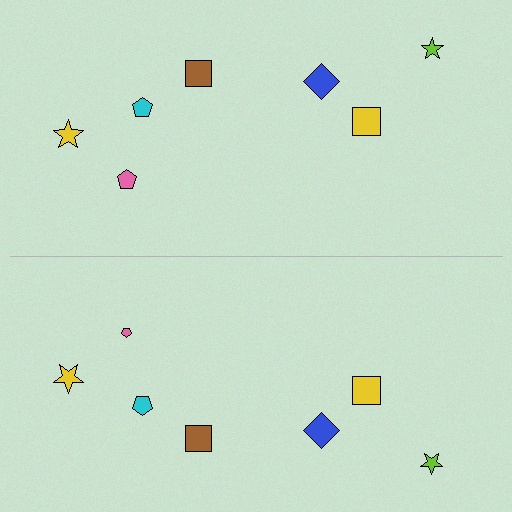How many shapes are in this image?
There are 14 shapes in this image.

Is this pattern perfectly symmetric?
No, the pattern is not perfectly symmetric. The pink pentagon on the bottom side has a different size than its mirror counterpart.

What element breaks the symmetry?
The pink pentagon on the bottom side has a different size than its mirror counterpart.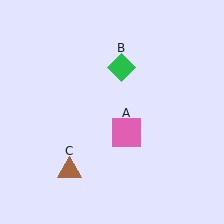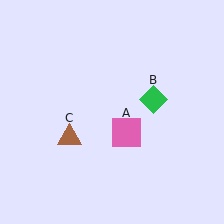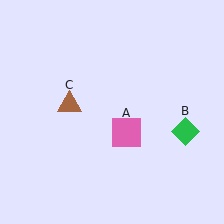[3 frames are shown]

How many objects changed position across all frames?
2 objects changed position: green diamond (object B), brown triangle (object C).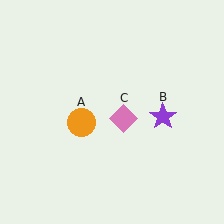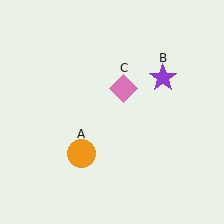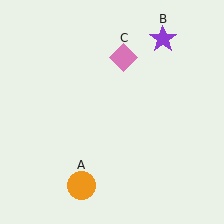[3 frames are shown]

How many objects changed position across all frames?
3 objects changed position: orange circle (object A), purple star (object B), pink diamond (object C).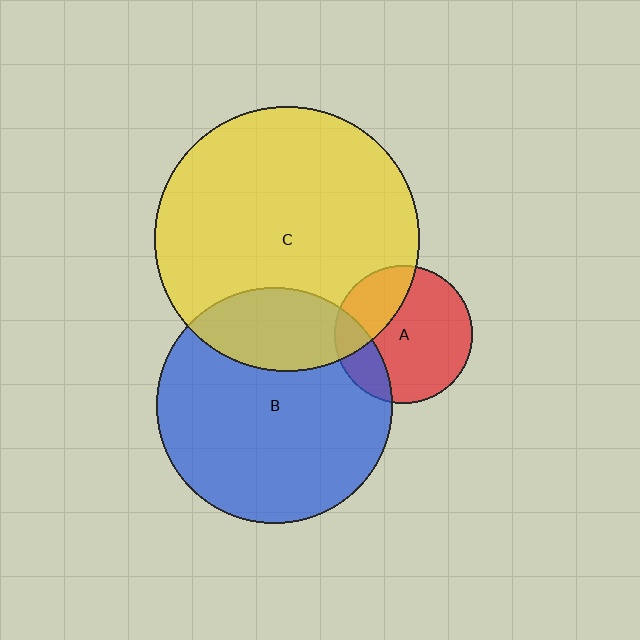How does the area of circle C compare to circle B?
Approximately 1.3 times.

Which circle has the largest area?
Circle C (yellow).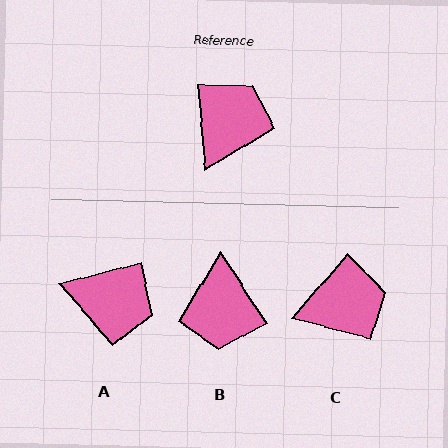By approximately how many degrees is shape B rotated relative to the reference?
Approximately 152 degrees clockwise.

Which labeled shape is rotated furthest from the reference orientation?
B, about 152 degrees away.